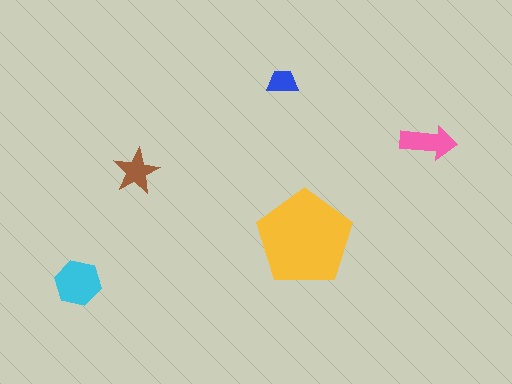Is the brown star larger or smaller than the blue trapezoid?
Larger.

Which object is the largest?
The yellow pentagon.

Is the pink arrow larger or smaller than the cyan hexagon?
Smaller.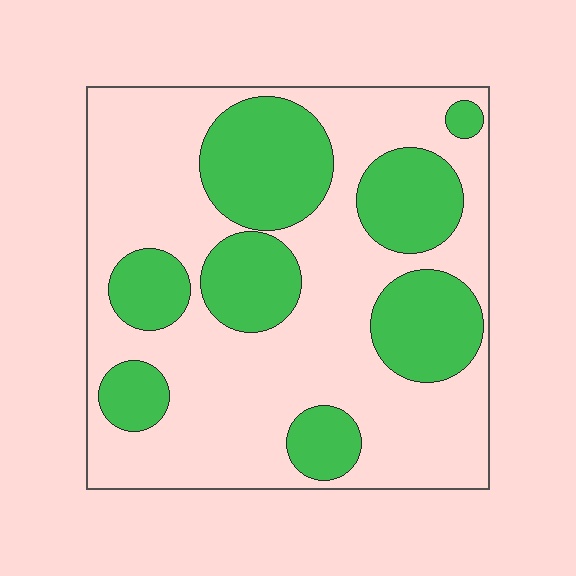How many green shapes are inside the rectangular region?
8.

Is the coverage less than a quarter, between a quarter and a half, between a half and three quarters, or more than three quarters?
Between a quarter and a half.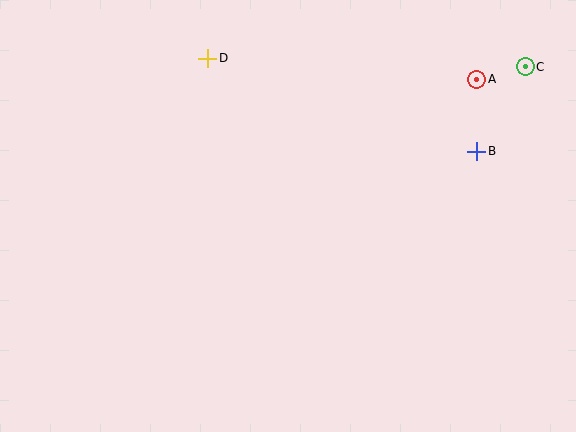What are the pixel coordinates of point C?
Point C is at (525, 67).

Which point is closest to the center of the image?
Point D at (208, 58) is closest to the center.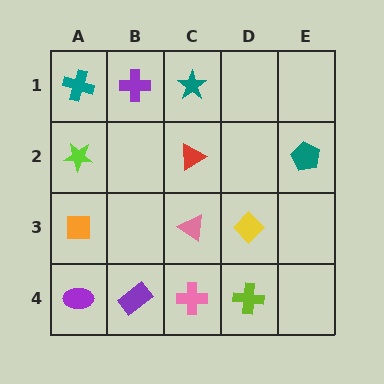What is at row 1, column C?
A teal star.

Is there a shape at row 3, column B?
No, that cell is empty.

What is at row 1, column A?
A teal cross.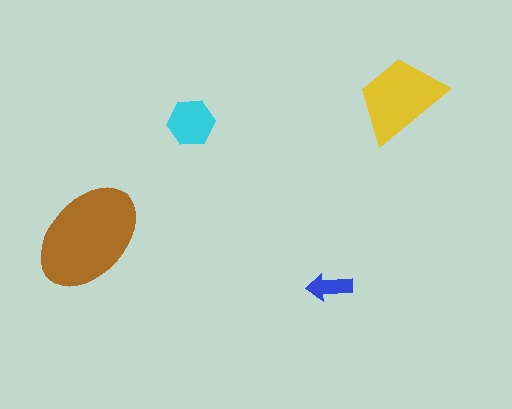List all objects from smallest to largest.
The blue arrow, the cyan hexagon, the yellow trapezoid, the brown ellipse.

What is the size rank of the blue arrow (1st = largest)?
4th.